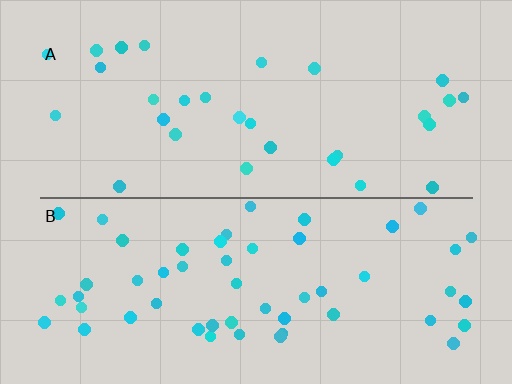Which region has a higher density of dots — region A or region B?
B (the bottom).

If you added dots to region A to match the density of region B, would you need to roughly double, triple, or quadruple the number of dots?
Approximately double.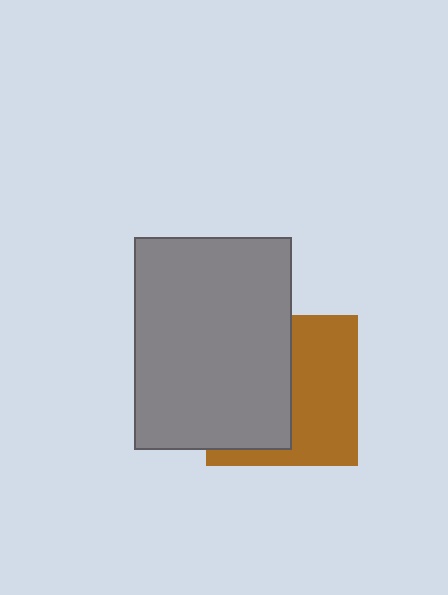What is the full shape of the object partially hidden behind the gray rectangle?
The partially hidden object is a brown square.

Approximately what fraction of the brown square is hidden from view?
Roughly 51% of the brown square is hidden behind the gray rectangle.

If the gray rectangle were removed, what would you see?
You would see the complete brown square.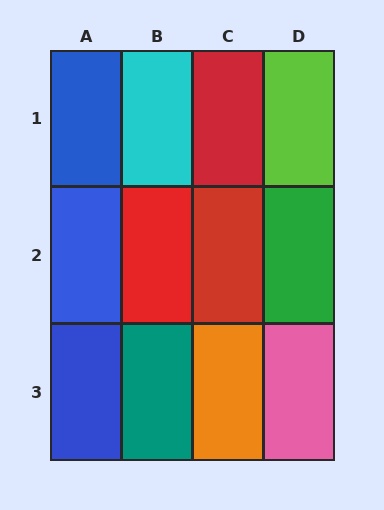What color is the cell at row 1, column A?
Blue.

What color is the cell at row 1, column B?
Cyan.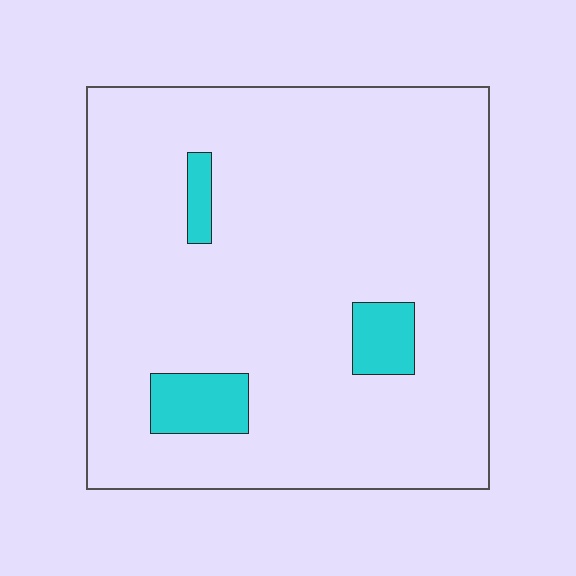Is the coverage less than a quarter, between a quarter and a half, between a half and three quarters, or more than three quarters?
Less than a quarter.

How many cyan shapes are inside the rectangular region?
3.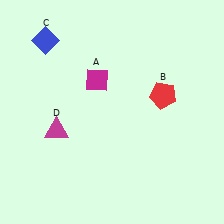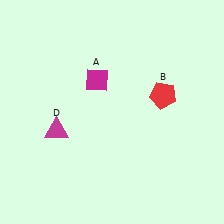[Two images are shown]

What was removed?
The blue diamond (C) was removed in Image 2.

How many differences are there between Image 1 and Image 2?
There is 1 difference between the two images.